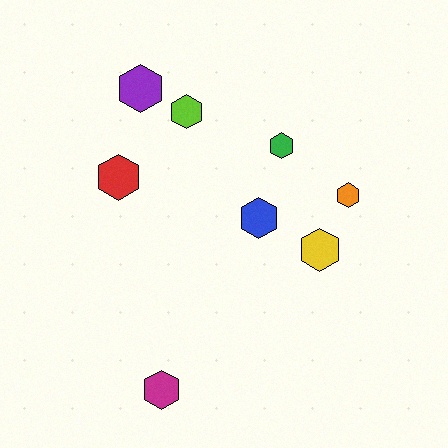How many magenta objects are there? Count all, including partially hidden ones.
There is 1 magenta object.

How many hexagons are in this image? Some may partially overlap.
There are 8 hexagons.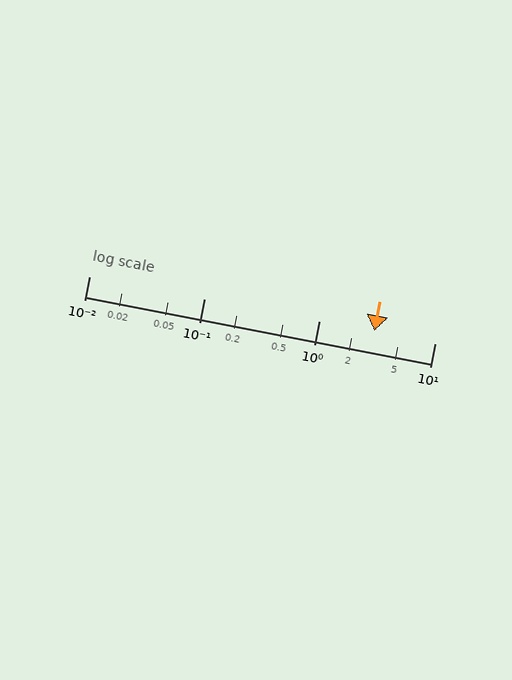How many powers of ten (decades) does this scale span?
The scale spans 3 decades, from 0.01 to 10.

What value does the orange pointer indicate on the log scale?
The pointer indicates approximately 3.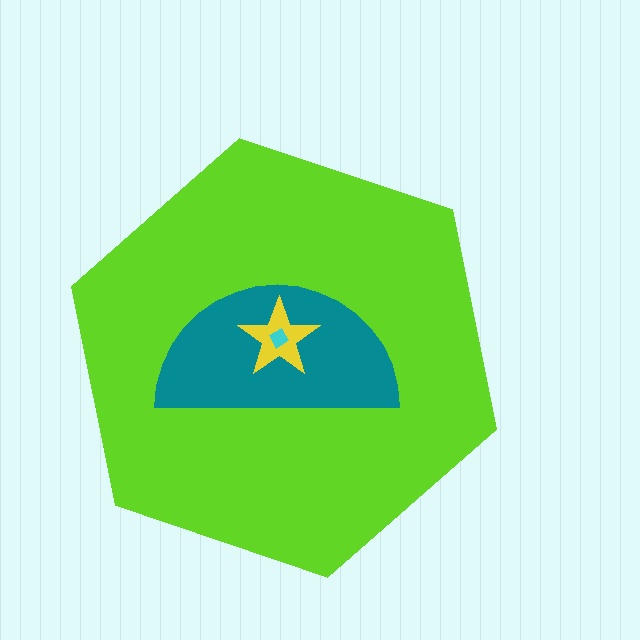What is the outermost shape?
The lime hexagon.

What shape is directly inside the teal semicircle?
The yellow star.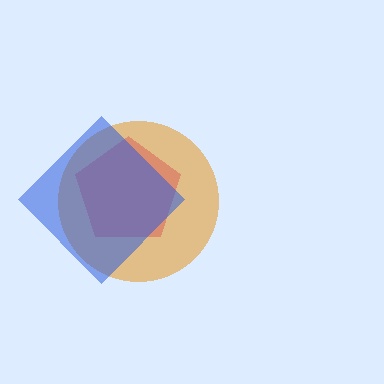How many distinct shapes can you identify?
There are 3 distinct shapes: a magenta pentagon, an orange circle, a blue diamond.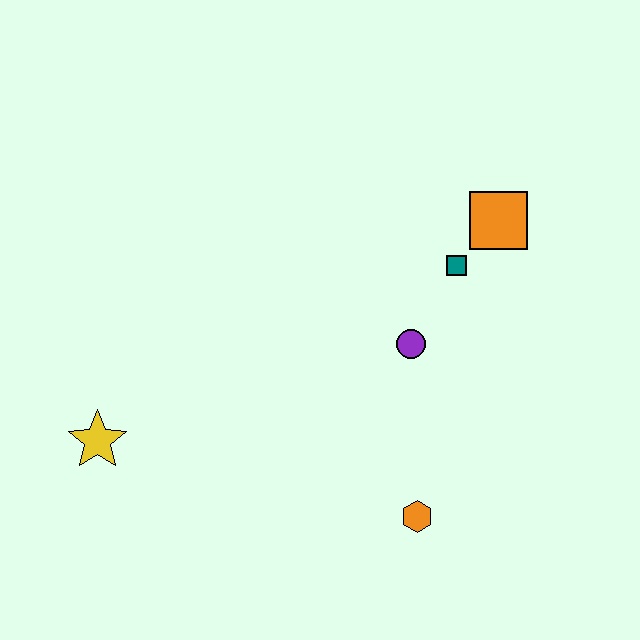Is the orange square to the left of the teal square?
No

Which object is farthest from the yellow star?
The orange square is farthest from the yellow star.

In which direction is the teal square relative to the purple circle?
The teal square is above the purple circle.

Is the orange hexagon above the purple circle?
No